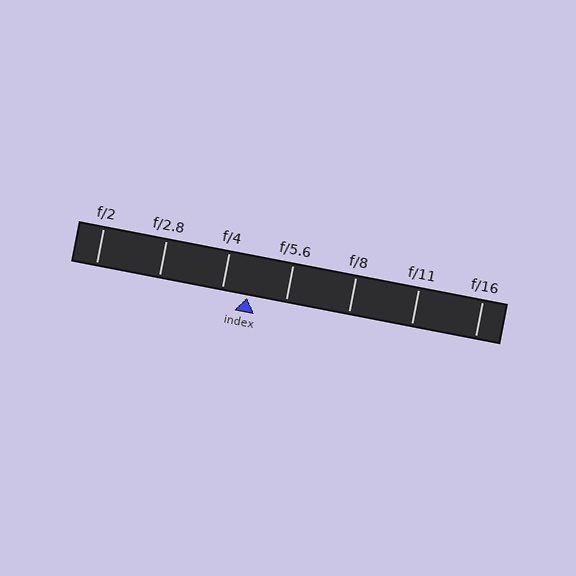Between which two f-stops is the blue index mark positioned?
The index mark is between f/4 and f/5.6.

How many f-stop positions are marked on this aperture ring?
There are 7 f-stop positions marked.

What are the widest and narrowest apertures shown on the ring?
The widest aperture shown is f/2 and the narrowest is f/16.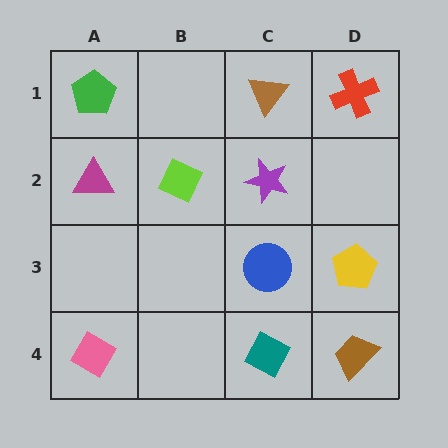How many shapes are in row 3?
2 shapes.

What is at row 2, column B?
A lime diamond.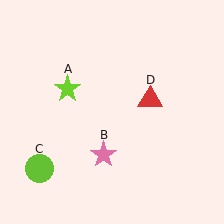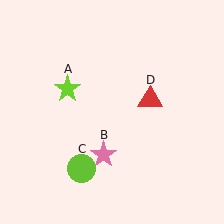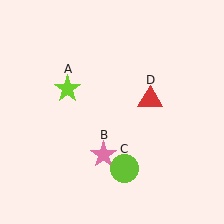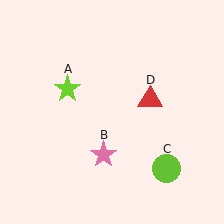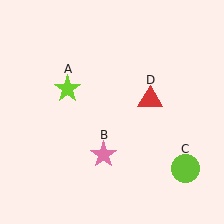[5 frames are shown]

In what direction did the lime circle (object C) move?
The lime circle (object C) moved right.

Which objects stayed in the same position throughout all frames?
Lime star (object A) and pink star (object B) and red triangle (object D) remained stationary.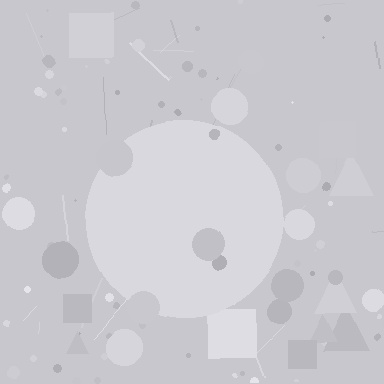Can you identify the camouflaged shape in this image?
The camouflaged shape is a circle.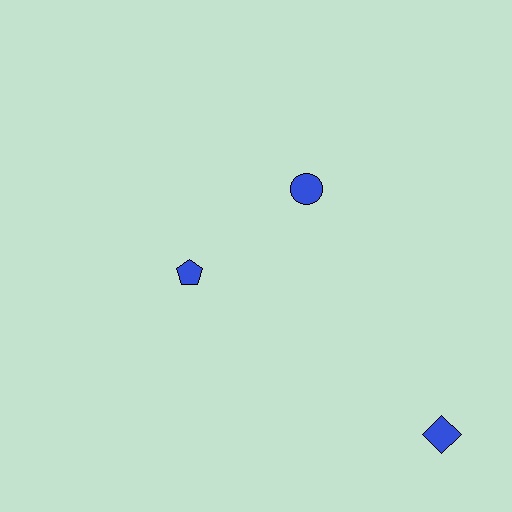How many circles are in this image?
There is 1 circle.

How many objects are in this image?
There are 3 objects.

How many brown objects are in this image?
There are no brown objects.